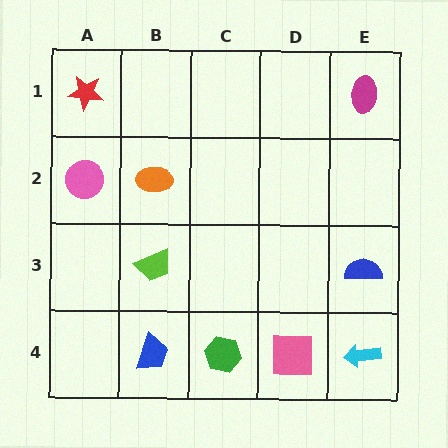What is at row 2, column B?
An orange ellipse.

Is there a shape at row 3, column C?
No, that cell is empty.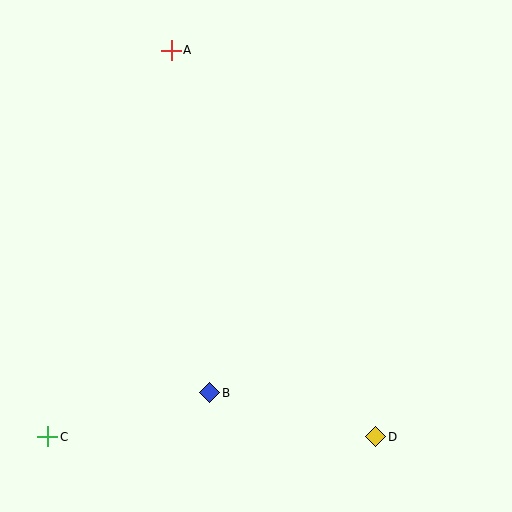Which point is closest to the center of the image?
Point B at (210, 393) is closest to the center.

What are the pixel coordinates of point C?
Point C is at (48, 437).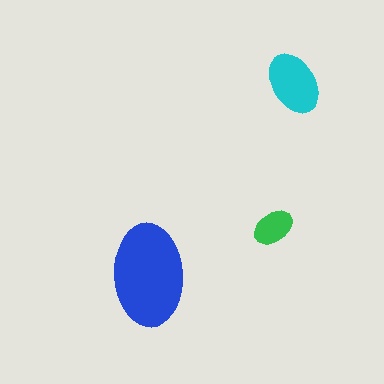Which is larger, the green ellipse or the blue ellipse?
The blue one.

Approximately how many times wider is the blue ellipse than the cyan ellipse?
About 1.5 times wider.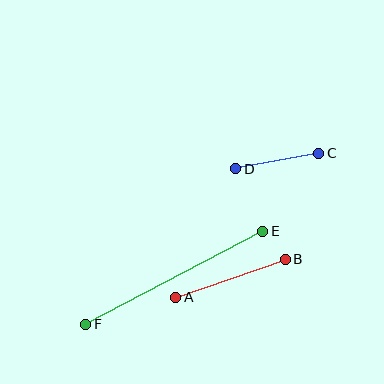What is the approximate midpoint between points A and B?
The midpoint is at approximately (230, 278) pixels.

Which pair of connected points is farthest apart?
Points E and F are farthest apart.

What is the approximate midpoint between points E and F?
The midpoint is at approximately (174, 278) pixels.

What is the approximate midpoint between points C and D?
The midpoint is at approximately (277, 161) pixels.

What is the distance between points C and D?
The distance is approximately 85 pixels.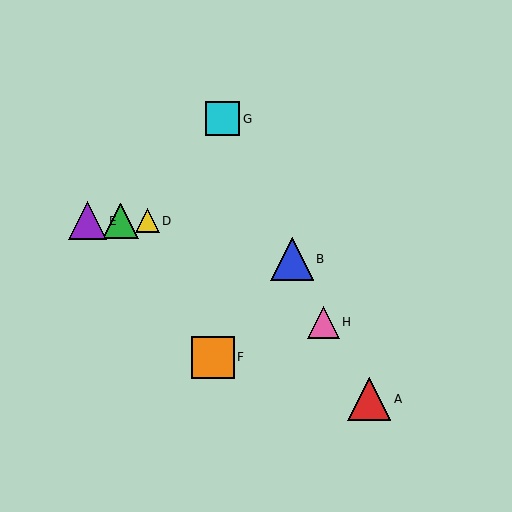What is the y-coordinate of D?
Object D is at y≈221.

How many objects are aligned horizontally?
3 objects (C, D, E) are aligned horizontally.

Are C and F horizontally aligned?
No, C is at y≈221 and F is at y≈358.